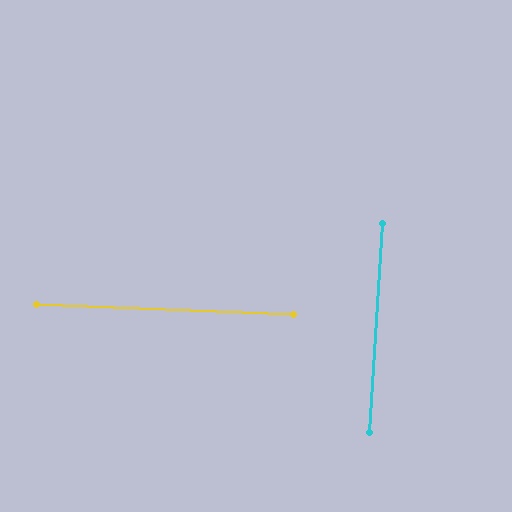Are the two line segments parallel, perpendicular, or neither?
Perpendicular — they meet at approximately 89°.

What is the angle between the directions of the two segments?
Approximately 89 degrees.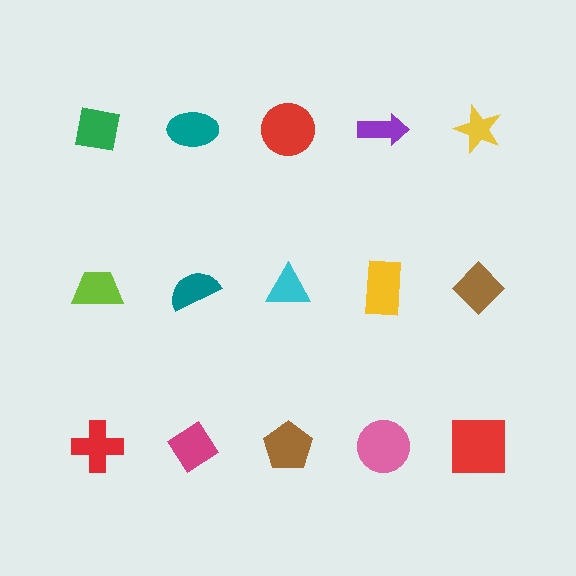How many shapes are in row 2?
5 shapes.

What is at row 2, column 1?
A lime trapezoid.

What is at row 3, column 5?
A red square.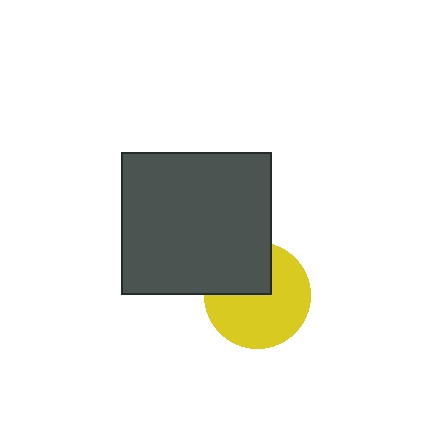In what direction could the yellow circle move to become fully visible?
The yellow circle could move toward the lower-right. That would shift it out from behind the dark gray rectangle entirely.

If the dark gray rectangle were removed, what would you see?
You would see the complete yellow circle.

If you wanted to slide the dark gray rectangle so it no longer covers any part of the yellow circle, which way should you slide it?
Slide it toward the upper-left — that is the most direct way to separate the two shapes.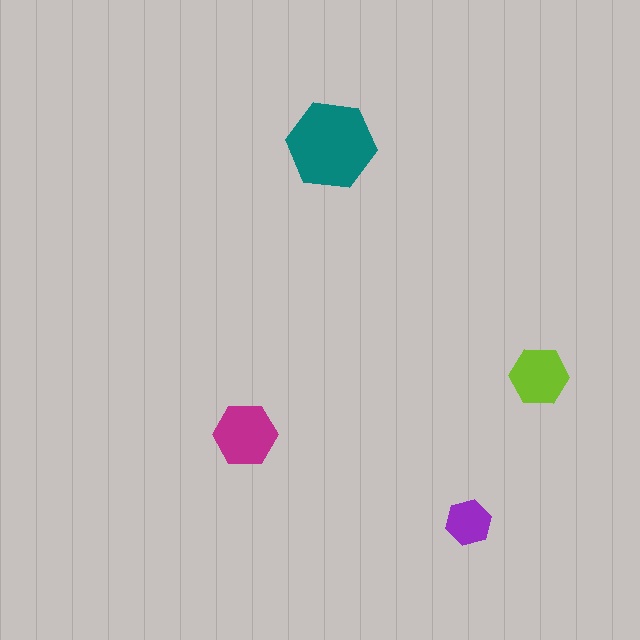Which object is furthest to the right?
The lime hexagon is rightmost.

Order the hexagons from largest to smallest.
the teal one, the magenta one, the lime one, the purple one.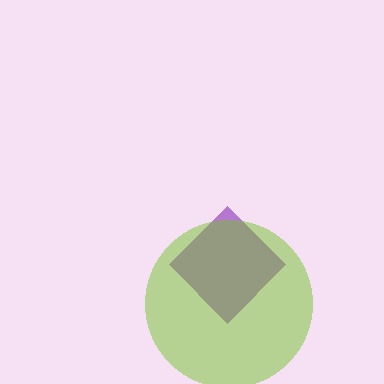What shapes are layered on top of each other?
The layered shapes are: a purple diamond, a lime circle.